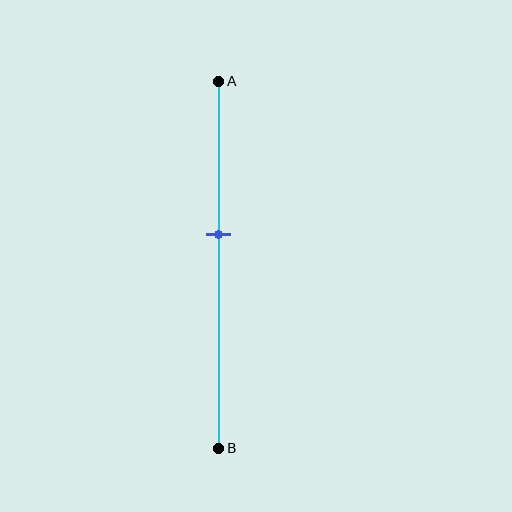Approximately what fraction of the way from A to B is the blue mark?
The blue mark is approximately 40% of the way from A to B.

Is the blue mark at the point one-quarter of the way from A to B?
No, the mark is at about 40% from A, not at the 25% one-quarter point.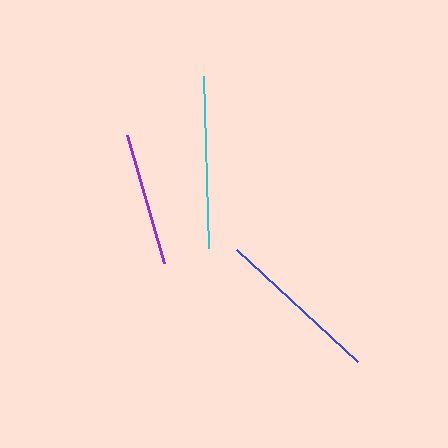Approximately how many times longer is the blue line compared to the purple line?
The blue line is approximately 1.2 times the length of the purple line.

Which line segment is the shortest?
The purple line is the shortest at approximately 134 pixels.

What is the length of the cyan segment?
The cyan segment is approximately 172 pixels long.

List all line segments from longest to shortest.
From longest to shortest: cyan, blue, purple.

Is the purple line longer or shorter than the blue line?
The blue line is longer than the purple line.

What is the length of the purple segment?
The purple segment is approximately 134 pixels long.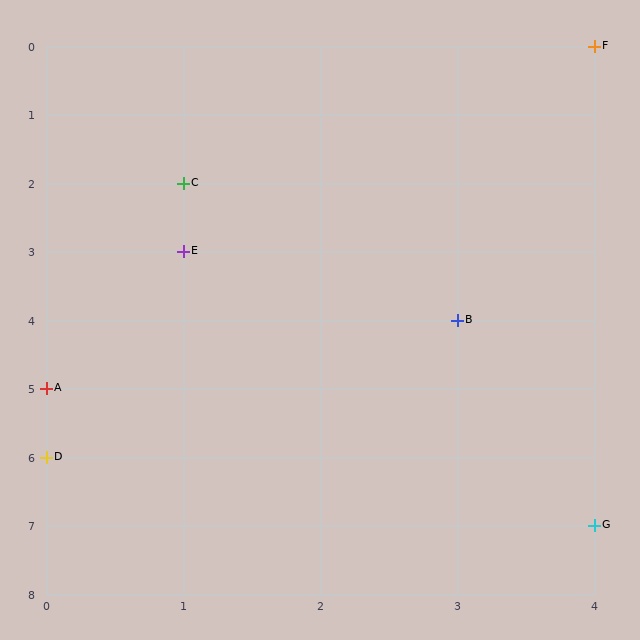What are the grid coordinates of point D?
Point D is at grid coordinates (0, 6).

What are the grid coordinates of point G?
Point G is at grid coordinates (4, 7).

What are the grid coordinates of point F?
Point F is at grid coordinates (4, 0).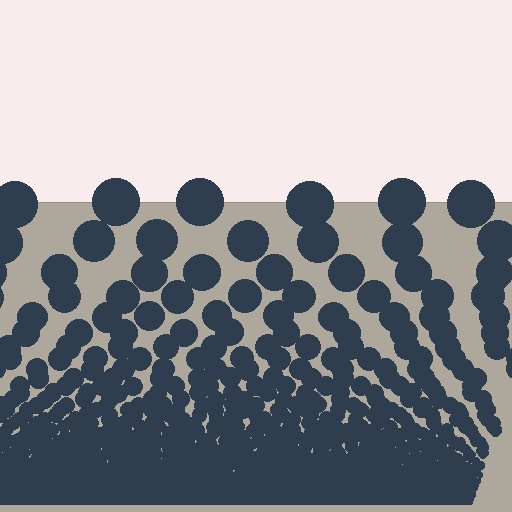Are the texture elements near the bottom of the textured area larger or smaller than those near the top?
Smaller. The gradient is inverted — elements near the bottom are smaller and denser.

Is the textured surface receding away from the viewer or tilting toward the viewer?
The surface appears to tilt toward the viewer. Texture elements get larger and sparser toward the top.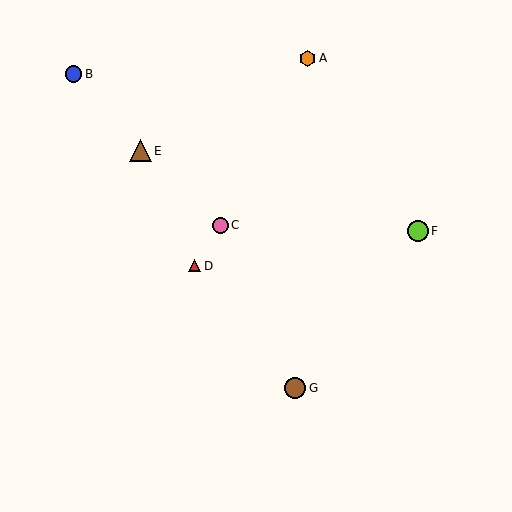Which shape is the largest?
The brown triangle (labeled E) is the largest.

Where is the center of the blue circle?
The center of the blue circle is at (73, 74).